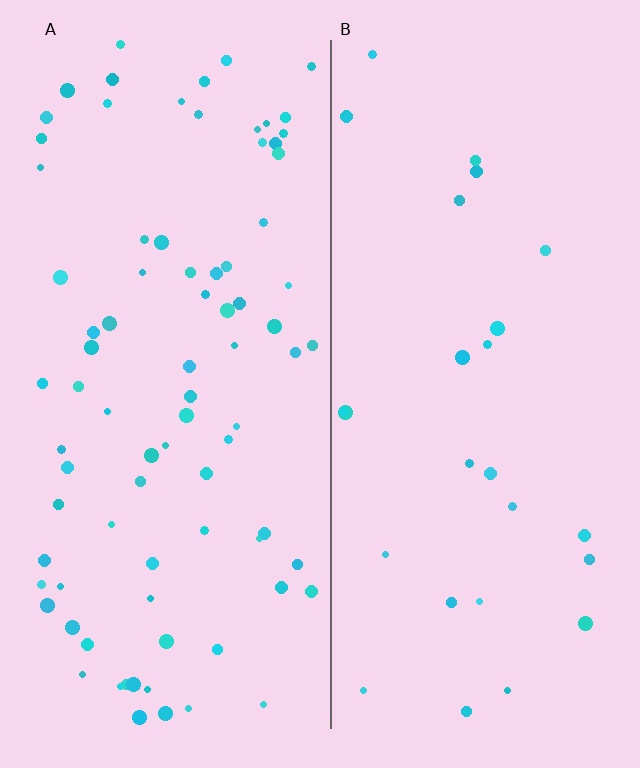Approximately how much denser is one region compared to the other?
Approximately 3.2× — region A over region B.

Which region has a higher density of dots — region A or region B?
A (the left).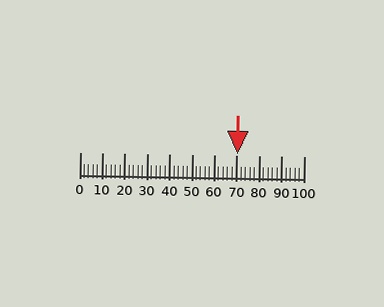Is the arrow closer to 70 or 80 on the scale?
The arrow is closer to 70.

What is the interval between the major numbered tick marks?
The major tick marks are spaced 10 units apart.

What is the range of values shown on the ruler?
The ruler shows values from 0 to 100.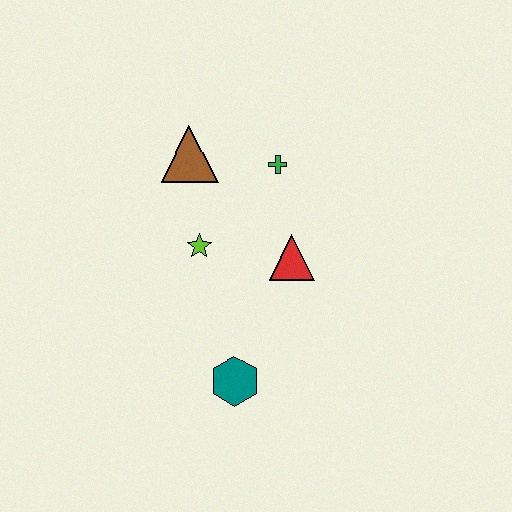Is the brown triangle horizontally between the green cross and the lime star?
No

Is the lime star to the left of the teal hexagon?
Yes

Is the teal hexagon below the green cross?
Yes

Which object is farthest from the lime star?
The teal hexagon is farthest from the lime star.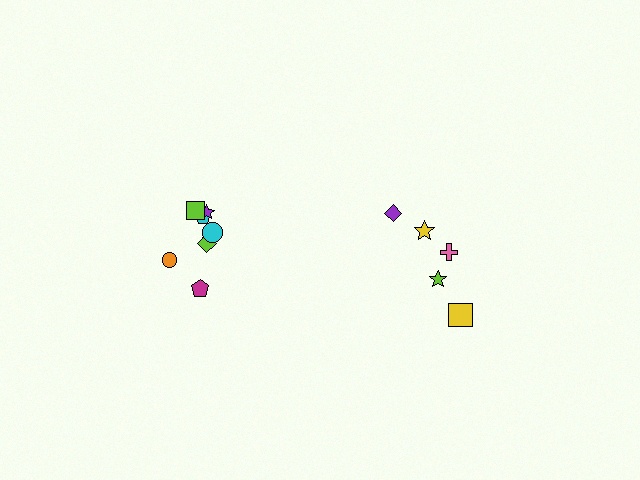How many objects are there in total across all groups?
There are 12 objects.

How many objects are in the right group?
There are 5 objects.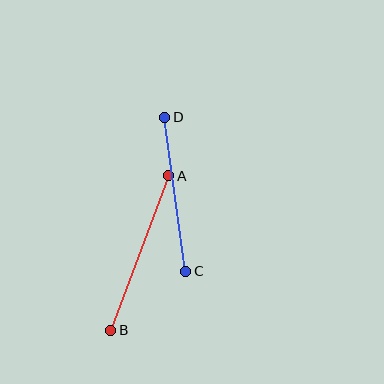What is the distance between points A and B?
The distance is approximately 165 pixels.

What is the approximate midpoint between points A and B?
The midpoint is at approximately (140, 253) pixels.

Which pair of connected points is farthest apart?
Points A and B are farthest apart.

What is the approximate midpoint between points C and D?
The midpoint is at approximately (175, 194) pixels.